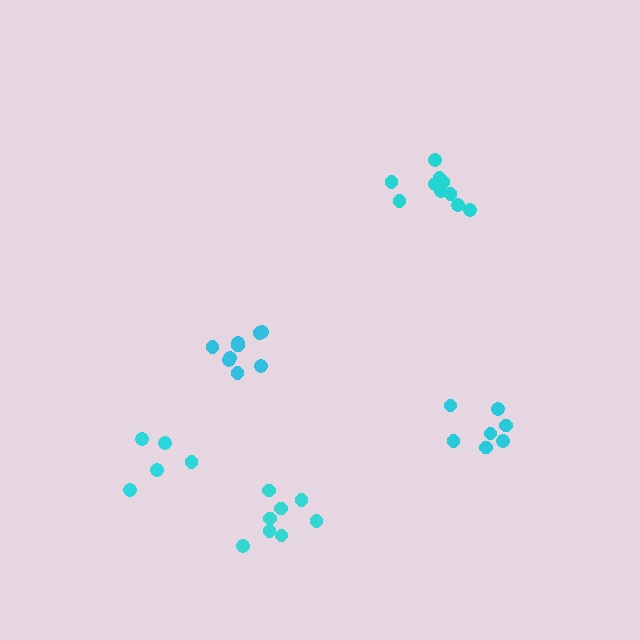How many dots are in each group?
Group 1: 10 dots, Group 2: 8 dots, Group 3: 7 dots, Group 4: 9 dots, Group 5: 5 dots (39 total).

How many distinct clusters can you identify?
There are 5 distinct clusters.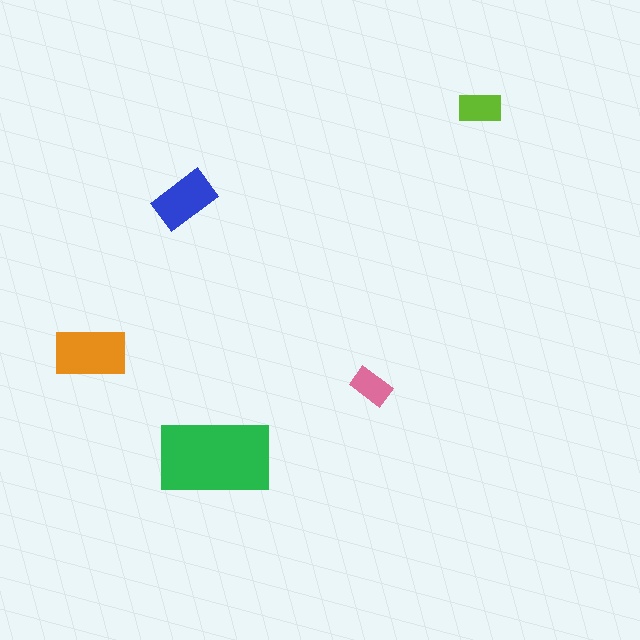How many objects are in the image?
There are 5 objects in the image.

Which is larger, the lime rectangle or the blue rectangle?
The blue one.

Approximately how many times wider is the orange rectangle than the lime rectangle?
About 1.5 times wider.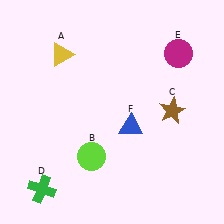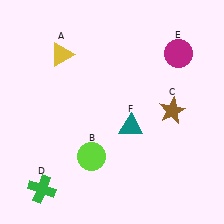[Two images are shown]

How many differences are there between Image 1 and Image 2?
There is 1 difference between the two images.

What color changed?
The triangle (F) changed from blue in Image 1 to teal in Image 2.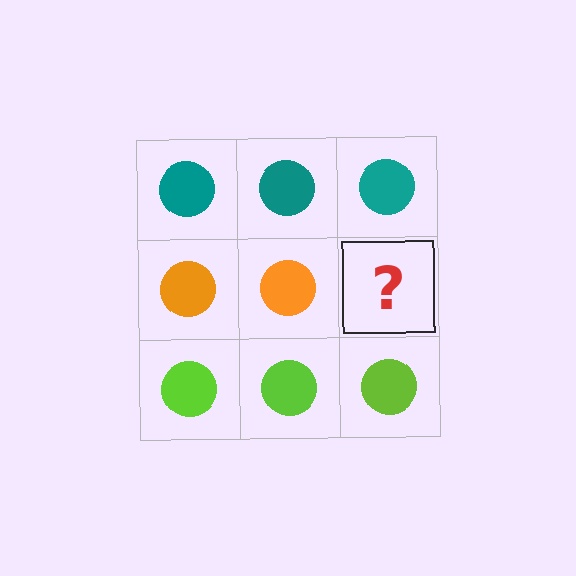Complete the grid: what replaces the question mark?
The question mark should be replaced with an orange circle.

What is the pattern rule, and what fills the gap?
The rule is that each row has a consistent color. The gap should be filled with an orange circle.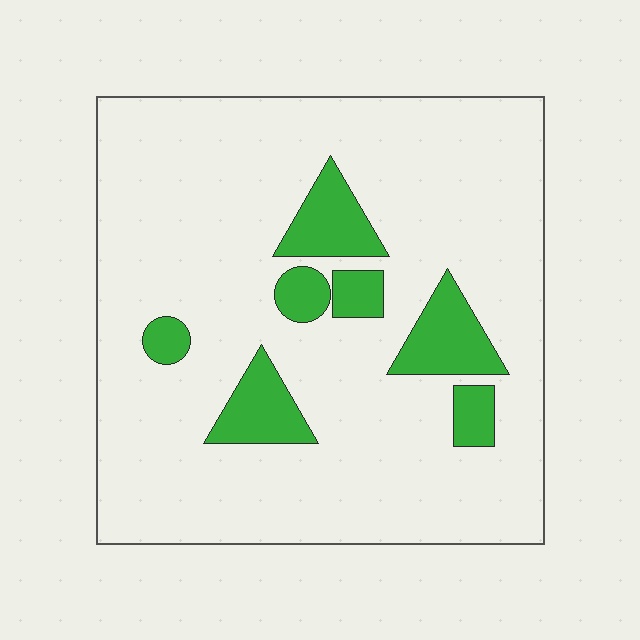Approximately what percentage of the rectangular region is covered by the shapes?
Approximately 15%.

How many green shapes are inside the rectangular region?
7.